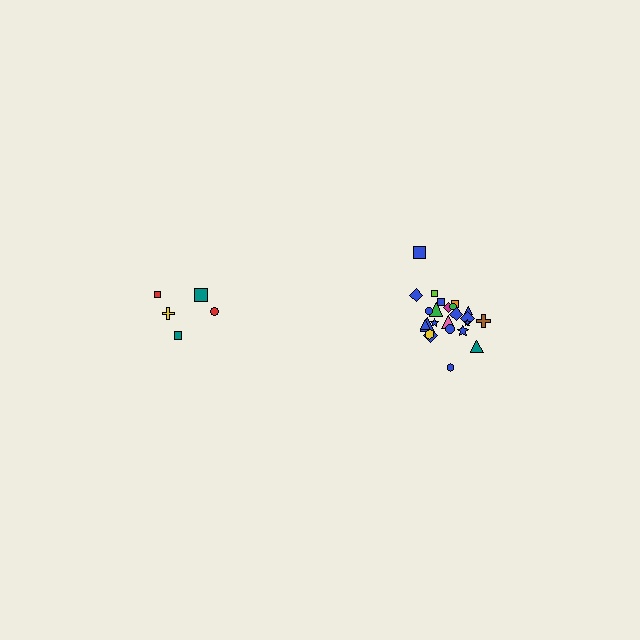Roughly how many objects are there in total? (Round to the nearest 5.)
Roughly 30 objects in total.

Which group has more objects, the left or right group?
The right group.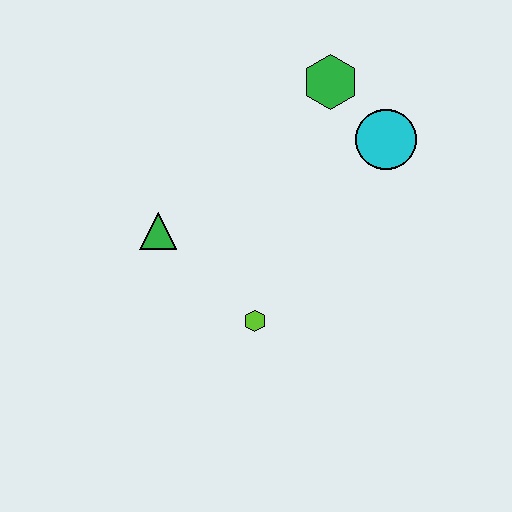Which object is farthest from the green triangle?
The cyan circle is farthest from the green triangle.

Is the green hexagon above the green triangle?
Yes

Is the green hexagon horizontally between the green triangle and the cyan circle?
Yes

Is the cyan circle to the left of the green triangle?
No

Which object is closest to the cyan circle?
The green hexagon is closest to the cyan circle.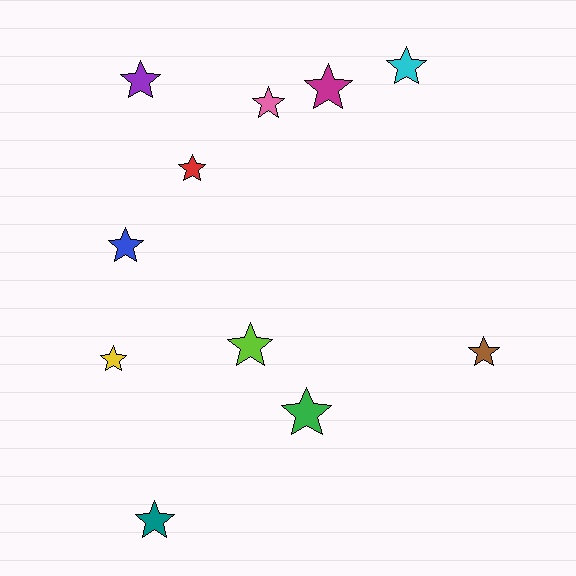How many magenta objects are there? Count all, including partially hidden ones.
There is 1 magenta object.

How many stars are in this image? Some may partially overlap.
There are 11 stars.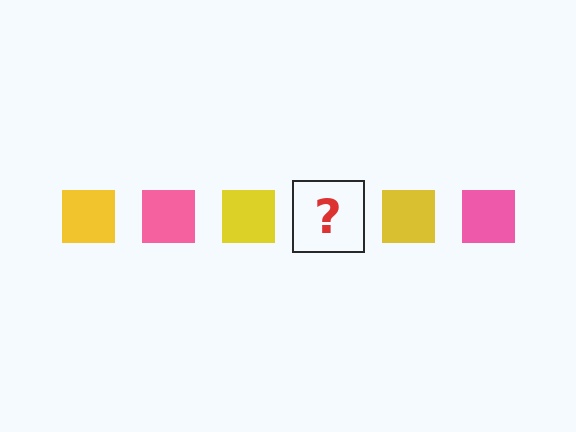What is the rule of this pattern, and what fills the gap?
The rule is that the pattern cycles through yellow, pink squares. The gap should be filled with a pink square.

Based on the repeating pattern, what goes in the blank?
The blank should be a pink square.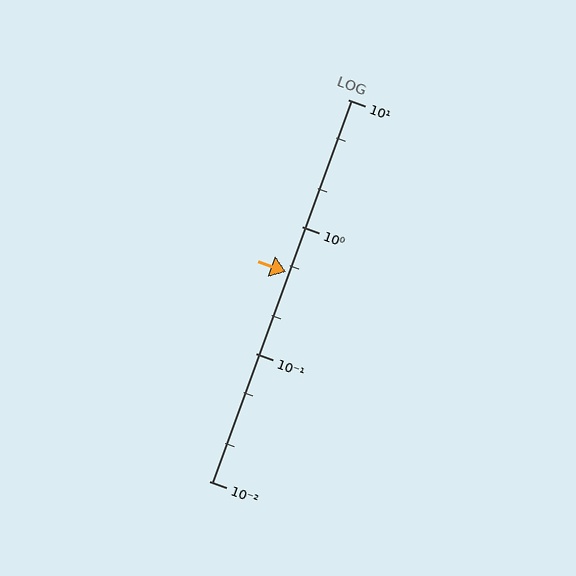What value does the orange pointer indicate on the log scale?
The pointer indicates approximately 0.44.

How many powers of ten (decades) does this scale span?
The scale spans 3 decades, from 0.01 to 10.